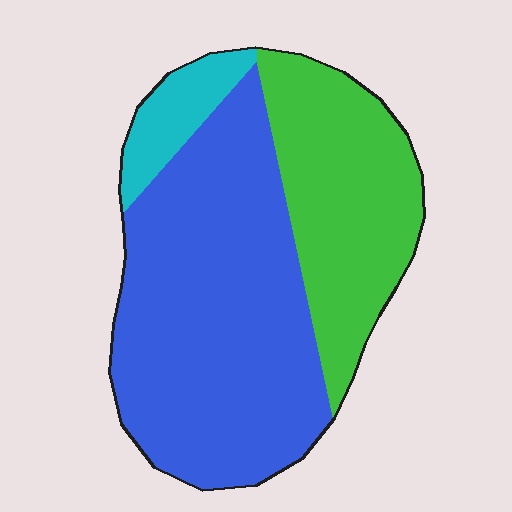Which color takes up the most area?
Blue, at roughly 60%.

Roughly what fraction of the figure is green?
Green covers about 30% of the figure.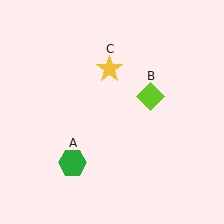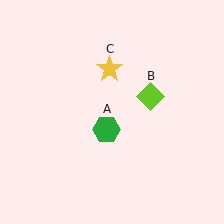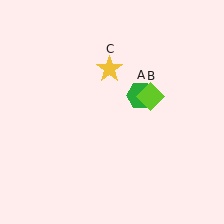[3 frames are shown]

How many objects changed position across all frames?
1 object changed position: green hexagon (object A).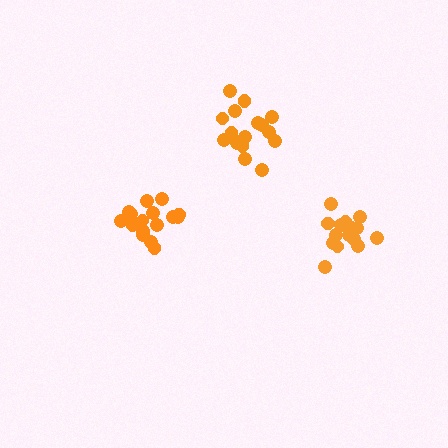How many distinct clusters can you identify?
There are 3 distinct clusters.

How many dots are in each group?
Group 1: 16 dots, Group 2: 15 dots, Group 3: 16 dots (47 total).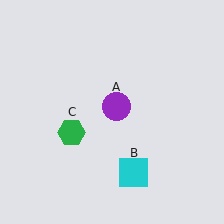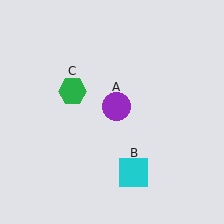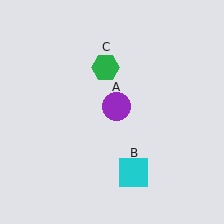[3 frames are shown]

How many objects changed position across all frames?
1 object changed position: green hexagon (object C).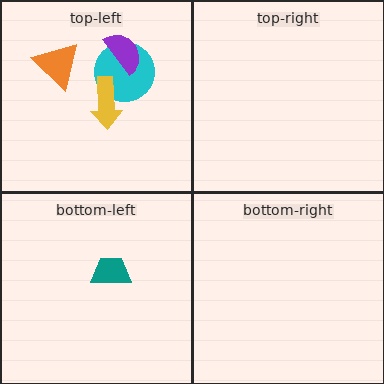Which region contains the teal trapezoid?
The bottom-left region.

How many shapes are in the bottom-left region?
1.